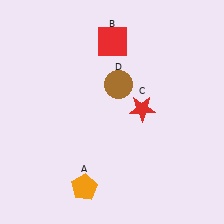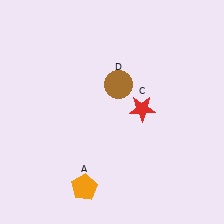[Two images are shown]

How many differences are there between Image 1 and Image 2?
There is 1 difference between the two images.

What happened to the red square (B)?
The red square (B) was removed in Image 2. It was in the top-right area of Image 1.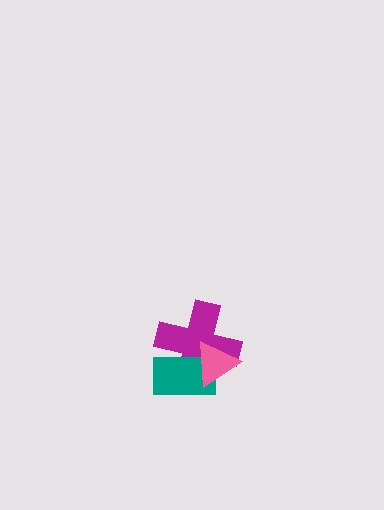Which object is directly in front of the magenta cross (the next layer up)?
The teal rectangle is directly in front of the magenta cross.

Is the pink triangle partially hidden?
No, no other shape covers it.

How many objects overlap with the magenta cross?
2 objects overlap with the magenta cross.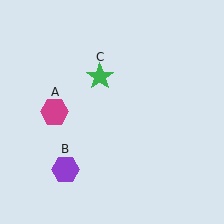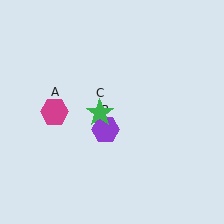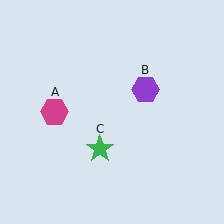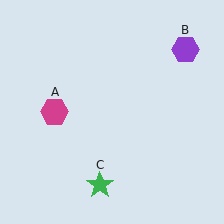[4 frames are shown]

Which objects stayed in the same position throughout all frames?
Magenta hexagon (object A) remained stationary.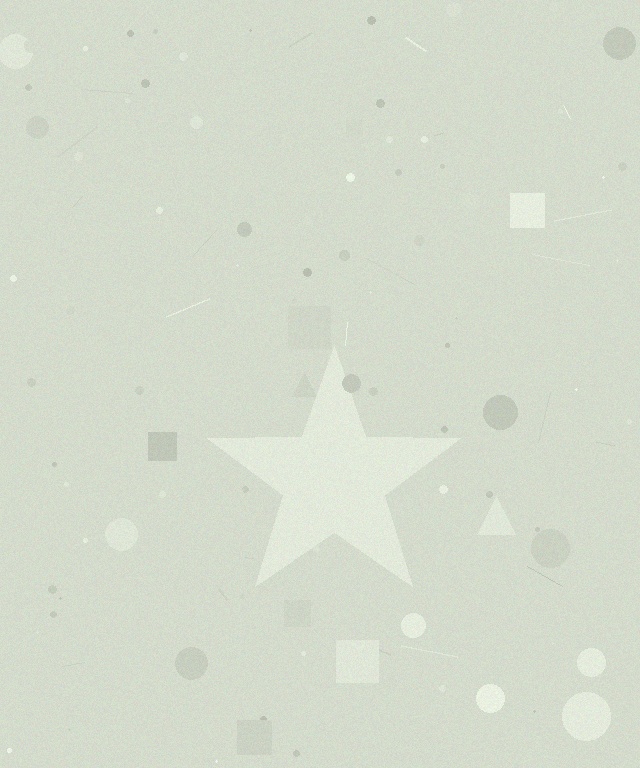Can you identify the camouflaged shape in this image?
The camouflaged shape is a star.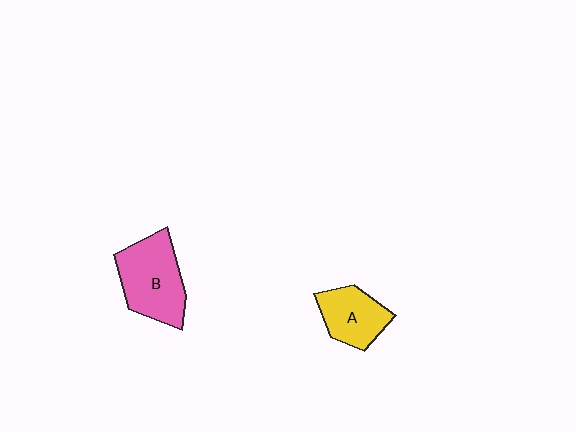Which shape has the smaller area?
Shape A (yellow).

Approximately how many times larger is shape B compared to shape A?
Approximately 1.5 times.